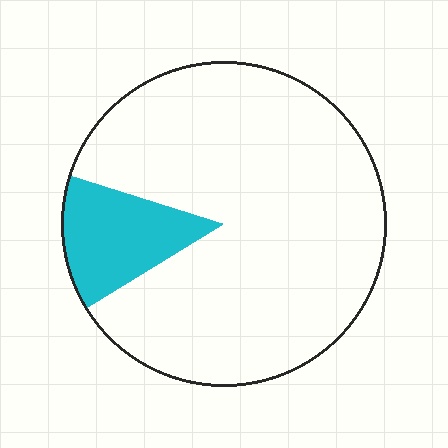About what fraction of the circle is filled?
About one eighth (1/8).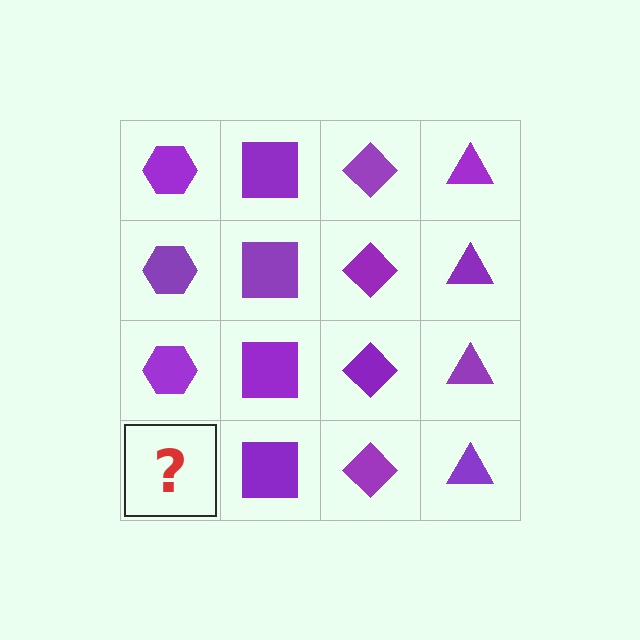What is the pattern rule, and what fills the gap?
The rule is that each column has a consistent shape. The gap should be filled with a purple hexagon.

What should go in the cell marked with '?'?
The missing cell should contain a purple hexagon.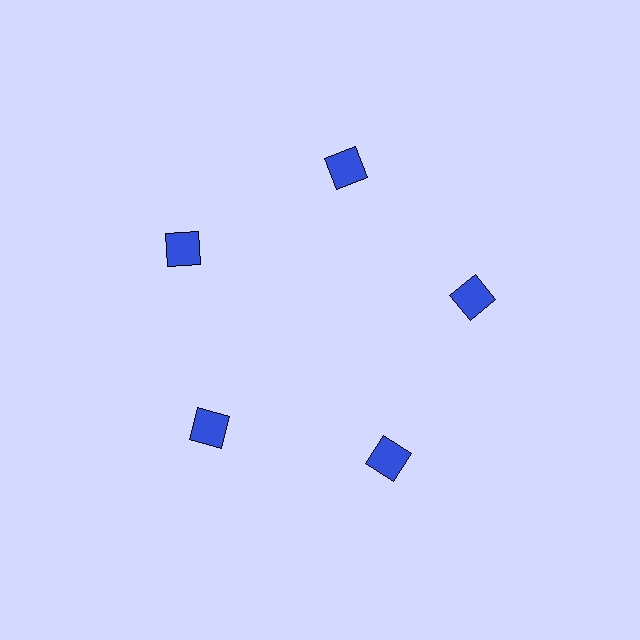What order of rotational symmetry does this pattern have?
This pattern has 5-fold rotational symmetry.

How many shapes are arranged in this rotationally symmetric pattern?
There are 5 shapes, arranged in 5 groups of 1.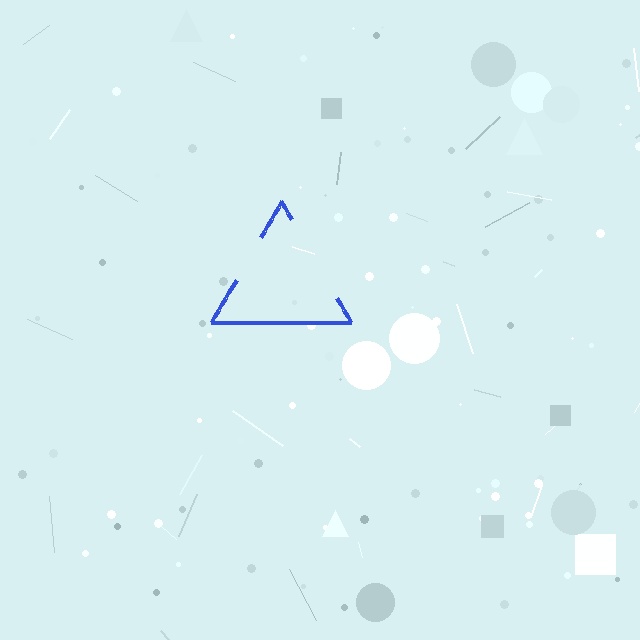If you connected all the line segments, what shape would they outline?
They would outline a triangle.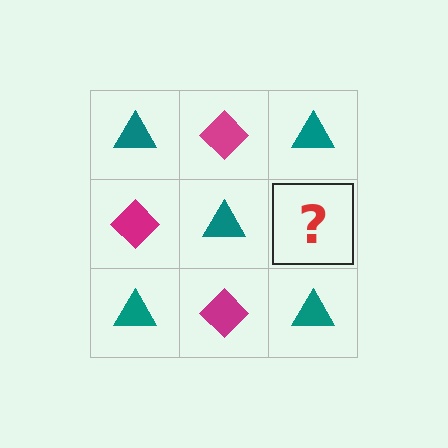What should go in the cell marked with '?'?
The missing cell should contain a magenta diamond.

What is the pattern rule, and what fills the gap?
The rule is that it alternates teal triangle and magenta diamond in a checkerboard pattern. The gap should be filled with a magenta diamond.